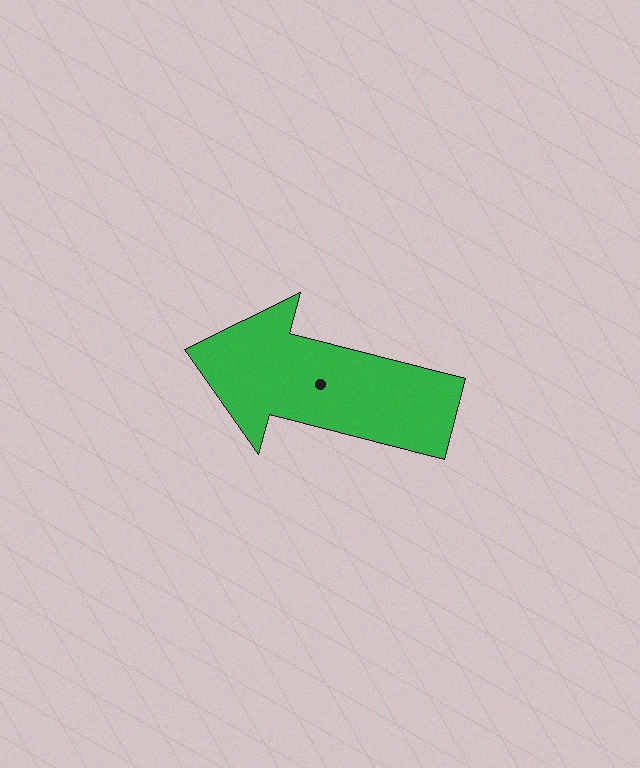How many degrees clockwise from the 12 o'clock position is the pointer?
Approximately 284 degrees.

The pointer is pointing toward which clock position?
Roughly 9 o'clock.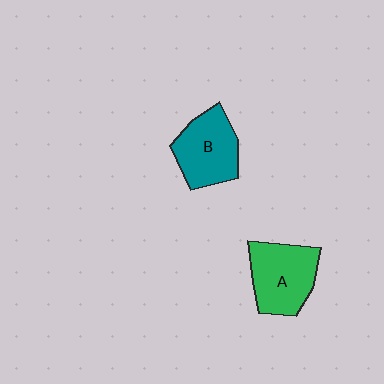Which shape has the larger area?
Shape A (green).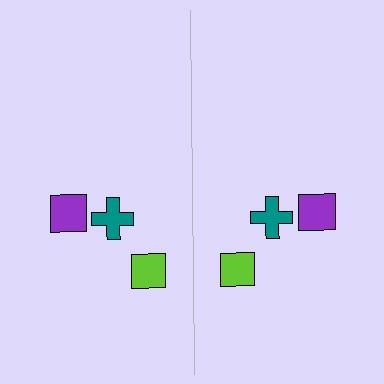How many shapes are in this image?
There are 6 shapes in this image.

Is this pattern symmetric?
Yes, this pattern has bilateral (reflection) symmetry.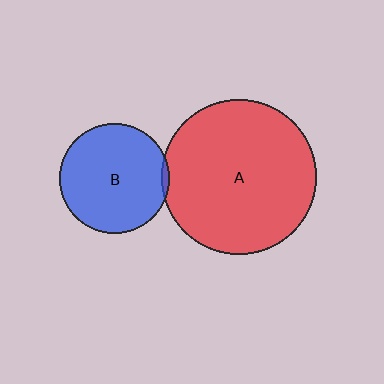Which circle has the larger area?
Circle A (red).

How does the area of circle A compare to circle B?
Approximately 2.0 times.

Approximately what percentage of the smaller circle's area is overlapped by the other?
Approximately 5%.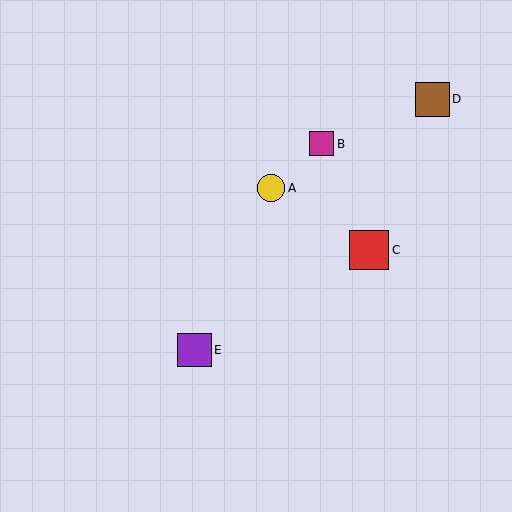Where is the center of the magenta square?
The center of the magenta square is at (322, 144).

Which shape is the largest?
The red square (labeled C) is the largest.